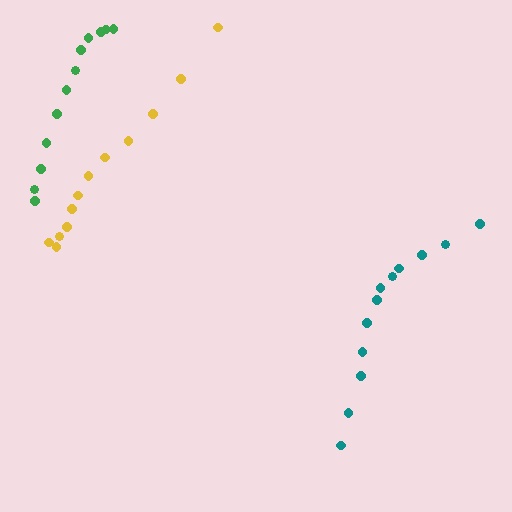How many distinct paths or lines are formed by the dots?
There are 3 distinct paths.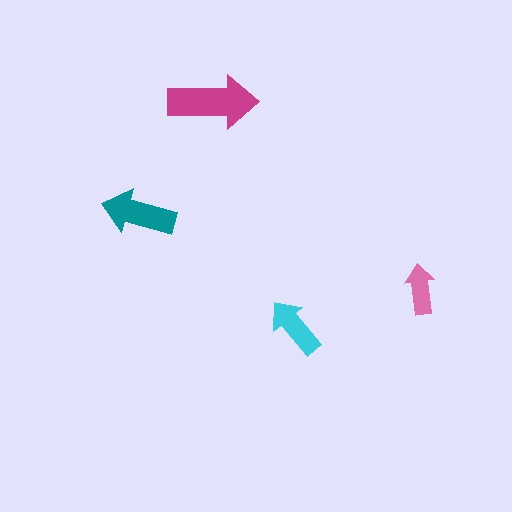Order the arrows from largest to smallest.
the magenta one, the teal one, the cyan one, the pink one.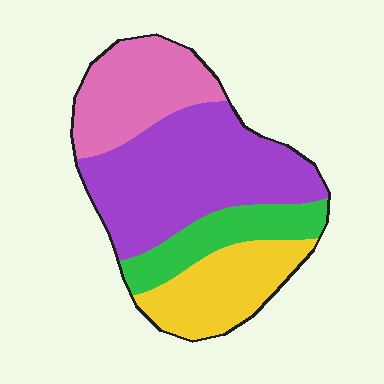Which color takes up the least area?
Green, at roughly 15%.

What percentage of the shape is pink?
Pink covers 23% of the shape.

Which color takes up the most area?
Purple, at roughly 40%.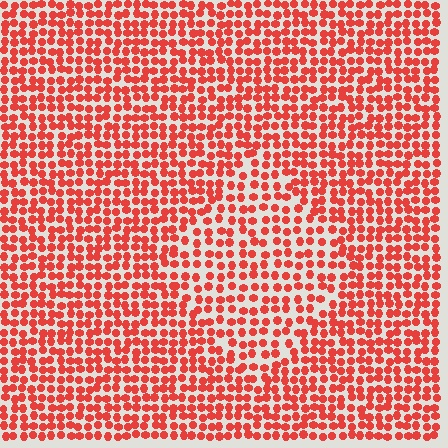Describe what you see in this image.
The image contains small red elements arranged at two different densities. A diamond-shaped region is visible where the elements are less densely packed than the surrounding area.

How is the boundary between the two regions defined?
The boundary is defined by a change in element density (approximately 1.4x ratio). All elements are the same color, size, and shape.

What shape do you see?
I see a diamond.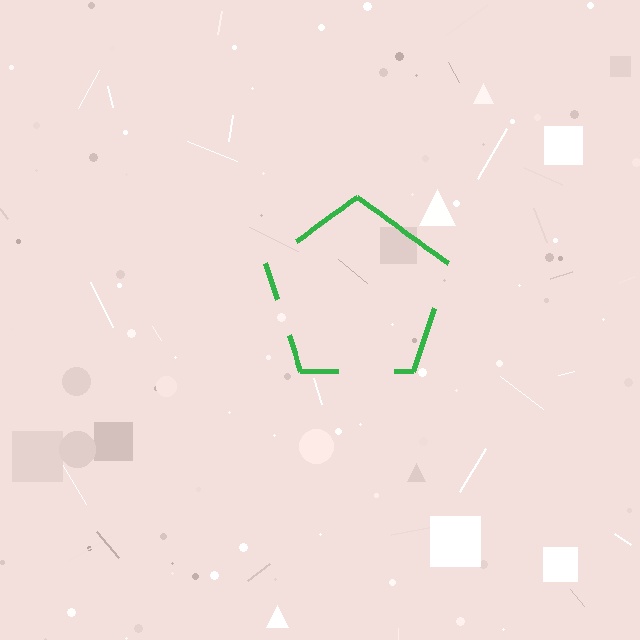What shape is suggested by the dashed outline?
The dashed outline suggests a pentagon.